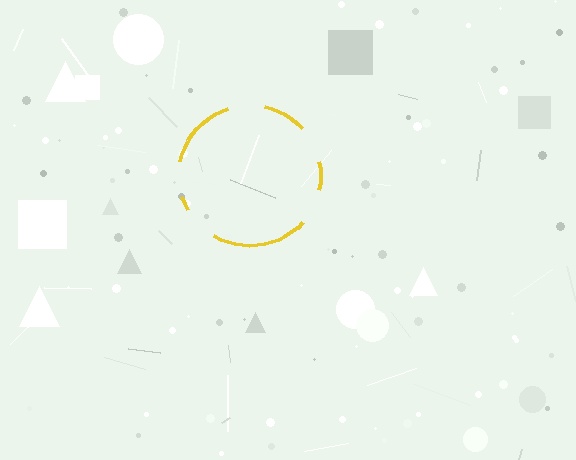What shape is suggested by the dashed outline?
The dashed outline suggests a circle.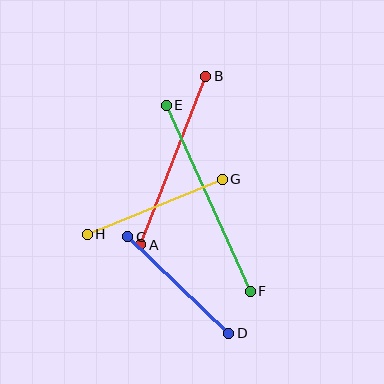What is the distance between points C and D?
The distance is approximately 140 pixels.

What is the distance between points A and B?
The distance is approximately 180 pixels.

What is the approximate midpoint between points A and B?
The midpoint is at approximately (173, 160) pixels.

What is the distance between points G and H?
The distance is approximately 146 pixels.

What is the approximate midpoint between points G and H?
The midpoint is at approximately (155, 207) pixels.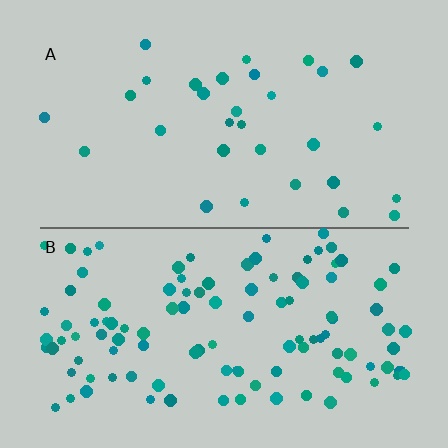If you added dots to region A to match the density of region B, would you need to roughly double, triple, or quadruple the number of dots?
Approximately quadruple.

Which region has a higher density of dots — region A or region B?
B (the bottom).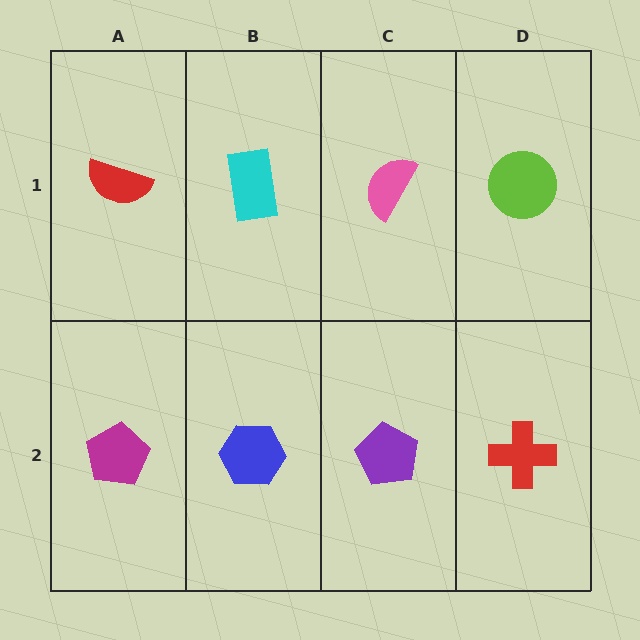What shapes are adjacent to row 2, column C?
A pink semicircle (row 1, column C), a blue hexagon (row 2, column B), a red cross (row 2, column D).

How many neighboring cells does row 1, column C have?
3.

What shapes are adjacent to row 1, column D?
A red cross (row 2, column D), a pink semicircle (row 1, column C).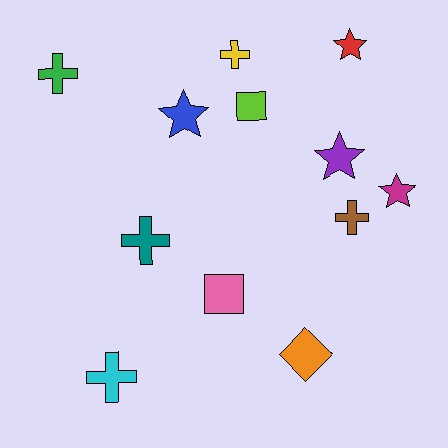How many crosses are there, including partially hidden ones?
There are 5 crosses.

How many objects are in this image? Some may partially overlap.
There are 12 objects.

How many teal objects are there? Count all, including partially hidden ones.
There is 1 teal object.